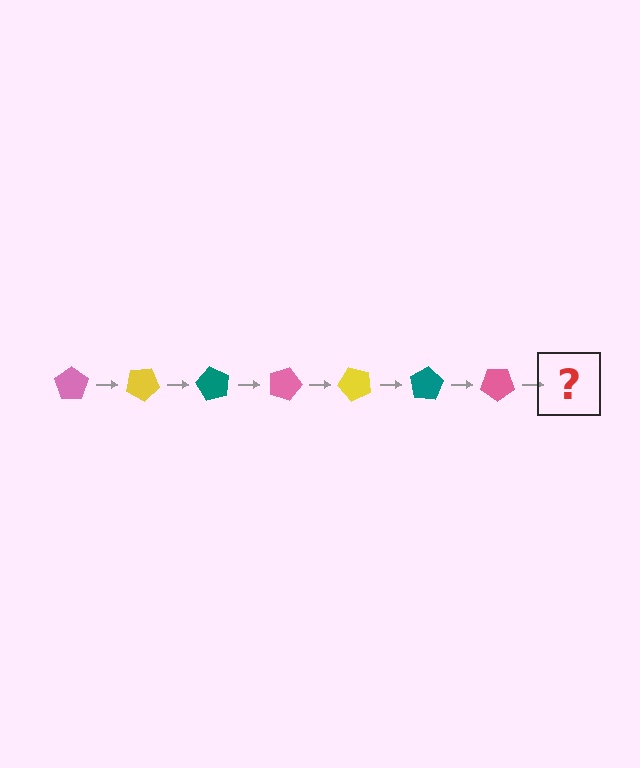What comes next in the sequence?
The next element should be a yellow pentagon, rotated 210 degrees from the start.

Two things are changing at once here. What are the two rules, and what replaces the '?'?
The two rules are that it rotates 30 degrees each step and the color cycles through pink, yellow, and teal. The '?' should be a yellow pentagon, rotated 210 degrees from the start.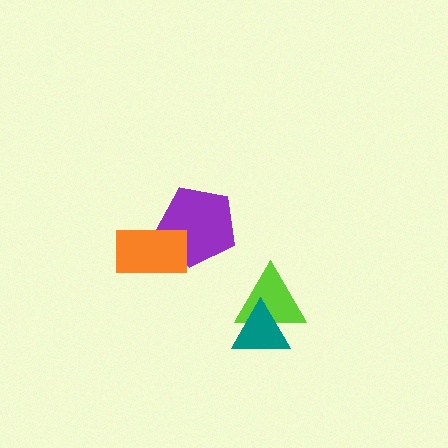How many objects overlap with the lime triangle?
1 object overlaps with the lime triangle.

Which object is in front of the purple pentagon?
The orange rectangle is in front of the purple pentagon.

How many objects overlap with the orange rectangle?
1 object overlaps with the orange rectangle.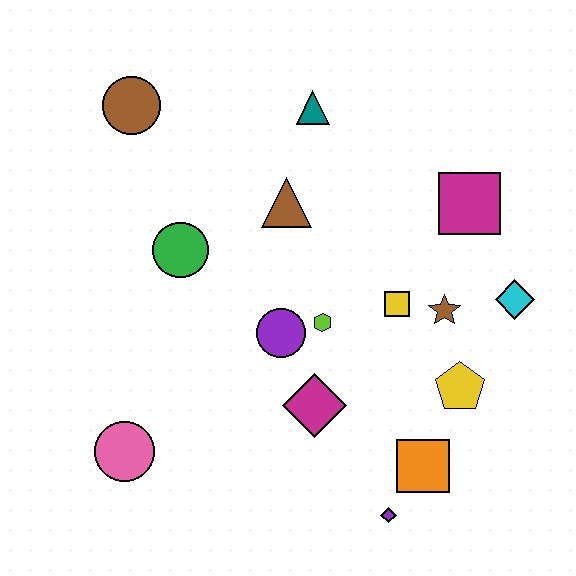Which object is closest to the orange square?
The purple diamond is closest to the orange square.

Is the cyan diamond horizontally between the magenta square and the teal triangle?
No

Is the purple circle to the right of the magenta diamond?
No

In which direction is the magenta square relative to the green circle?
The magenta square is to the right of the green circle.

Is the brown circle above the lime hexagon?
Yes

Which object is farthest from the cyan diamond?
The brown circle is farthest from the cyan diamond.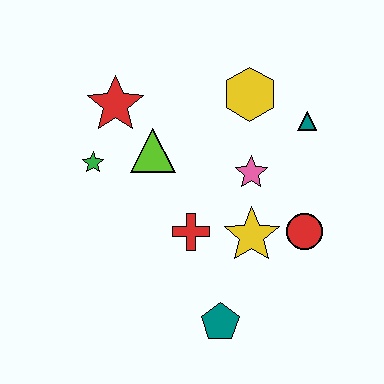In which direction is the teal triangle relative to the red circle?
The teal triangle is above the red circle.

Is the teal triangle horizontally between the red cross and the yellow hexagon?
No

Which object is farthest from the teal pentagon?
The red star is farthest from the teal pentagon.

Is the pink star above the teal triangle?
No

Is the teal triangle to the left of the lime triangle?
No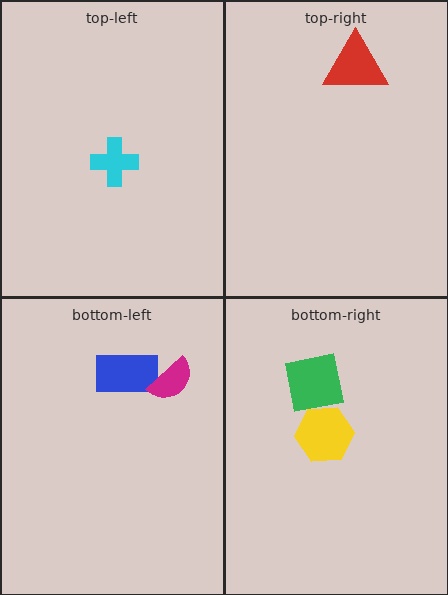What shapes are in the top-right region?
The red triangle.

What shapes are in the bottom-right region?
The green square, the yellow hexagon.